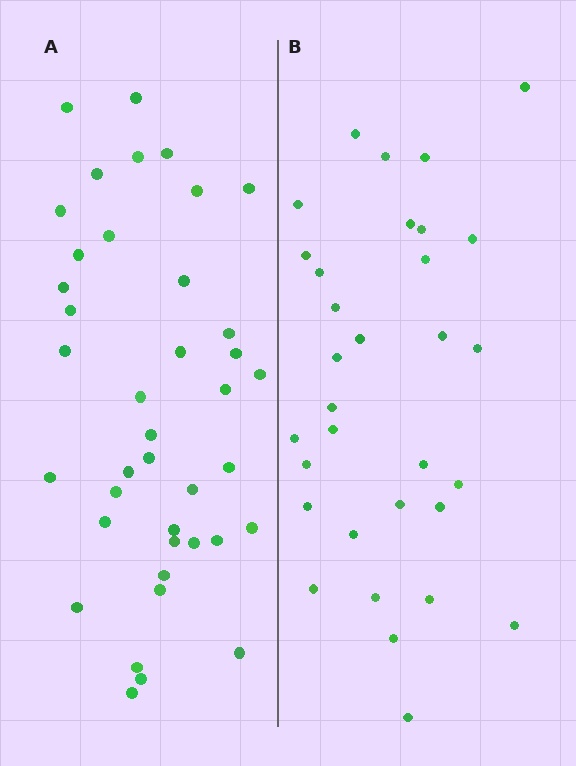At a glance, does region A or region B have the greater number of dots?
Region A (the left region) has more dots.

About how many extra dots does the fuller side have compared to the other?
Region A has roughly 8 or so more dots than region B.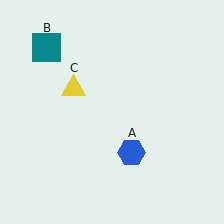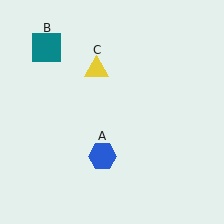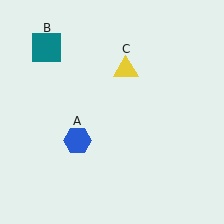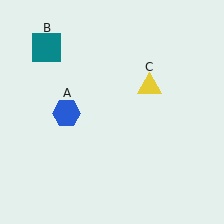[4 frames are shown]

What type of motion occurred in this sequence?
The blue hexagon (object A), yellow triangle (object C) rotated clockwise around the center of the scene.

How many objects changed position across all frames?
2 objects changed position: blue hexagon (object A), yellow triangle (object C).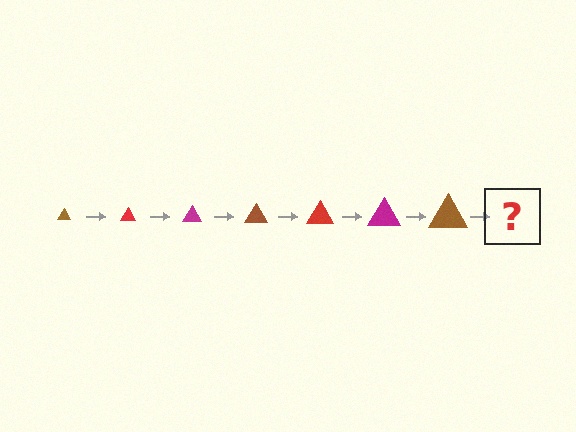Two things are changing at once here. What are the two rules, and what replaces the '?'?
The two rules are that the triangle grows larger each step and the color cycles through brown, red, and magenta. The '?' should be a red triangle, larger than the previous one.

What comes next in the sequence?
The next element should be a red triangle, larger than the previous one.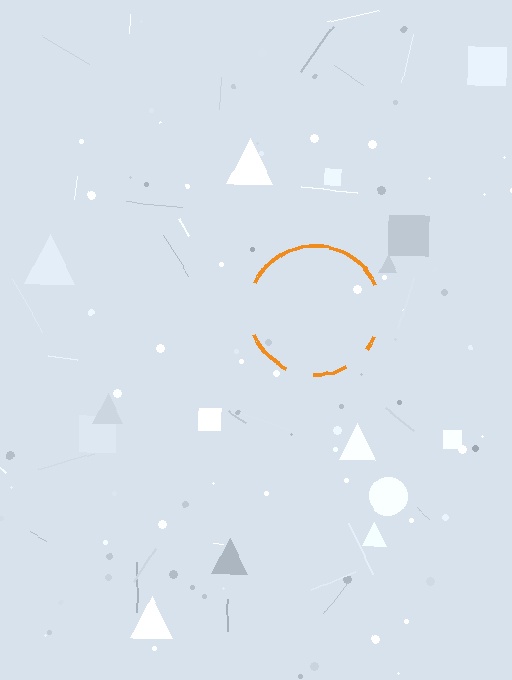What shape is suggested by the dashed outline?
The dashed outline suggests a circle.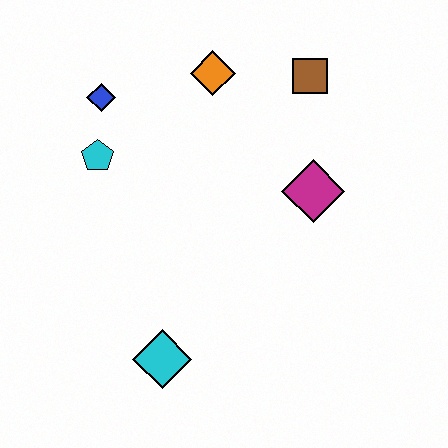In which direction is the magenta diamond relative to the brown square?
The magenta diamond is below the brown square.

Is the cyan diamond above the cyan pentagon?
No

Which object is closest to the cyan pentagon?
The blue diamond is closest to the cyan pentagon.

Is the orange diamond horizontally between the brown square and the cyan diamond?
Yes